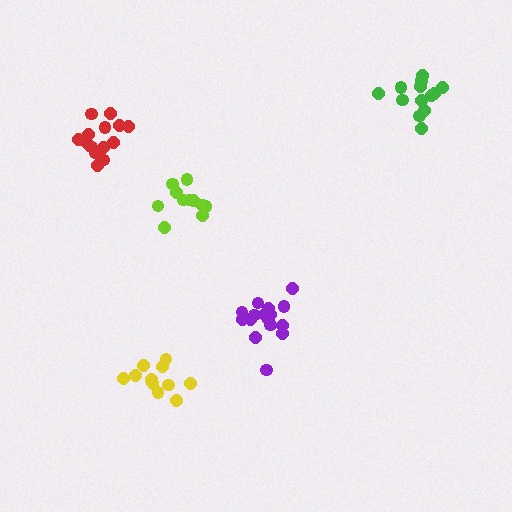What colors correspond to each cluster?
The clusters are colored: green, lime, yellow, red, purple.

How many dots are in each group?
Group 1: 13 dots, Group 2: 11 dots, Group 3: 12 dots, Group 4: 14 dots, Group 5: 16 dots (66 total).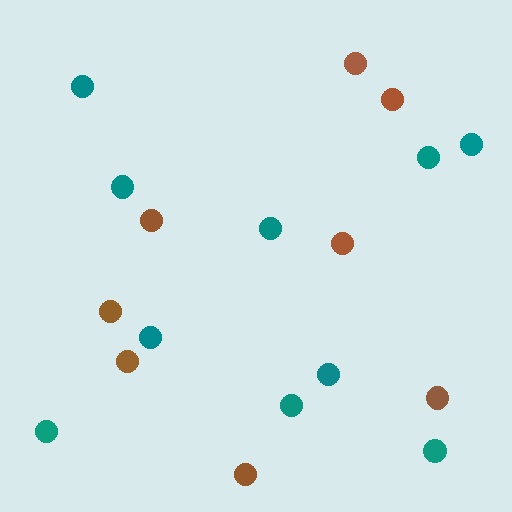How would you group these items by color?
There are 2 groups: one group of brown circles (8) and one group of teal circles (10).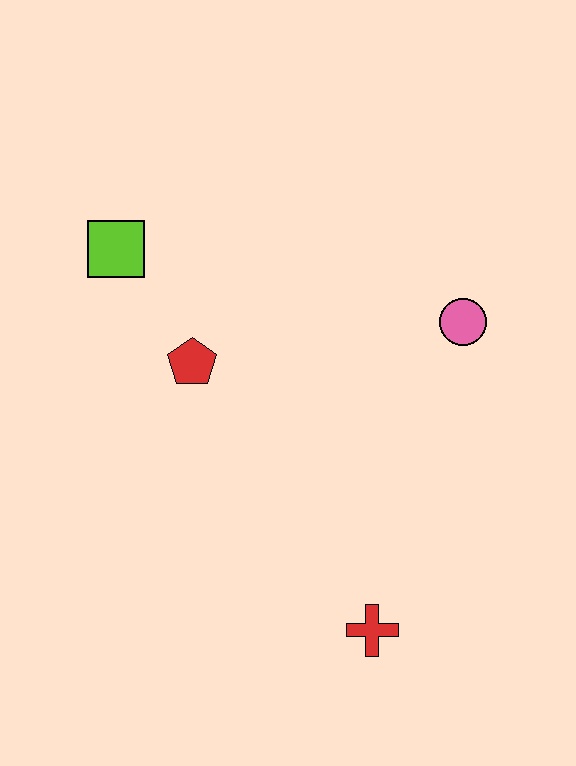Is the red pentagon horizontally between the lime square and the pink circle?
Yes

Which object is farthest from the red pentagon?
The red cross is farthest from the red pentagon.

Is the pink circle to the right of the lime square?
Yes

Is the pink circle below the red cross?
No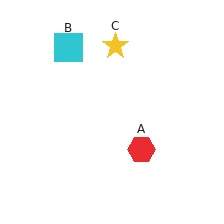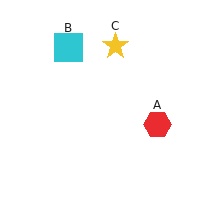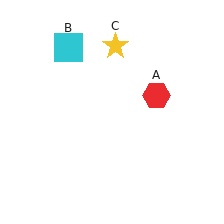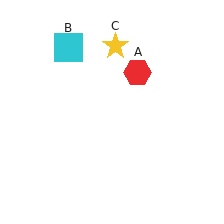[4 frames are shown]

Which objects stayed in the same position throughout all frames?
Cyan square (object B) and yellow star (object C) remained stationary.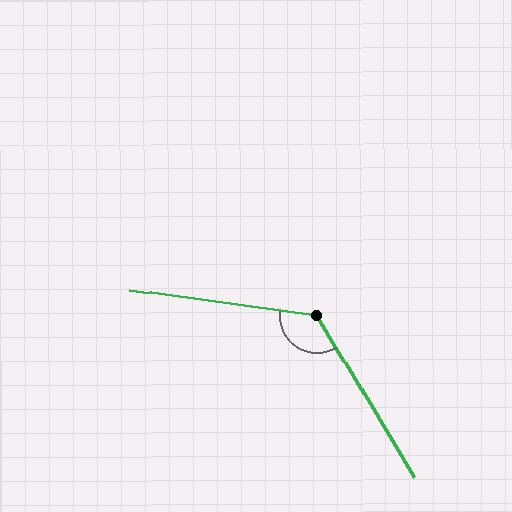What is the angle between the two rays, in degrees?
Approximately 129 degrees.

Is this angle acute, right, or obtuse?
It is obtuse.